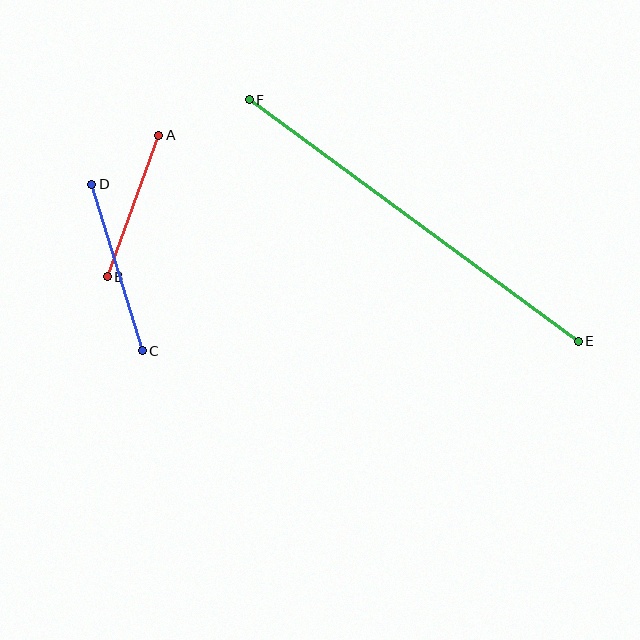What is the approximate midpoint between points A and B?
The midpoint is at approximately (133, 206) pixels.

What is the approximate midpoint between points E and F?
The midpoint is at approximately (414, 221) pixels.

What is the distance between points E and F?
The distance is approximately 408 pixels.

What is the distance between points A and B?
The distance is approximately 151 pixels.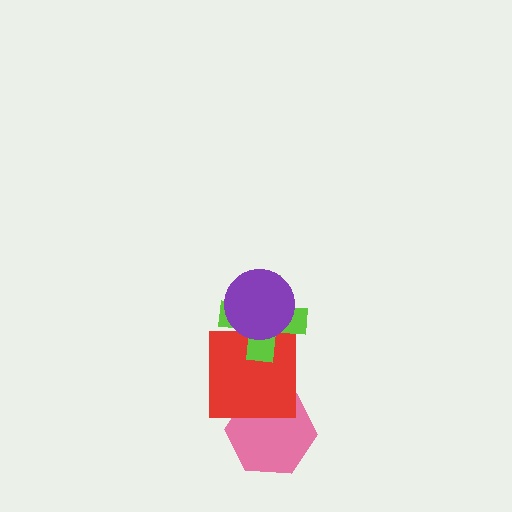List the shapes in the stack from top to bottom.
From top to bottom: the purple circle, the lime cross, the red square, the pink hexagon.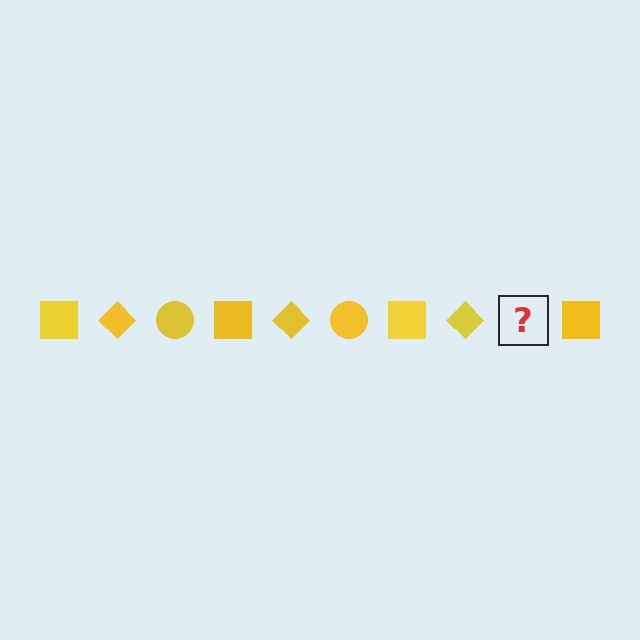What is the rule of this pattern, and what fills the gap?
The rule is that the pattern cycles through square, diamond, circle shapes in yellow. The gap should be filled with a yellow circle.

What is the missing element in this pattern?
The missing element is a yellow circle.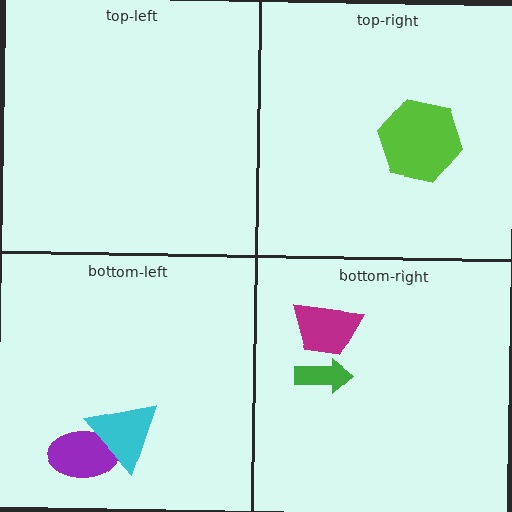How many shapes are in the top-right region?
1.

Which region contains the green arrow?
The bottom-right region.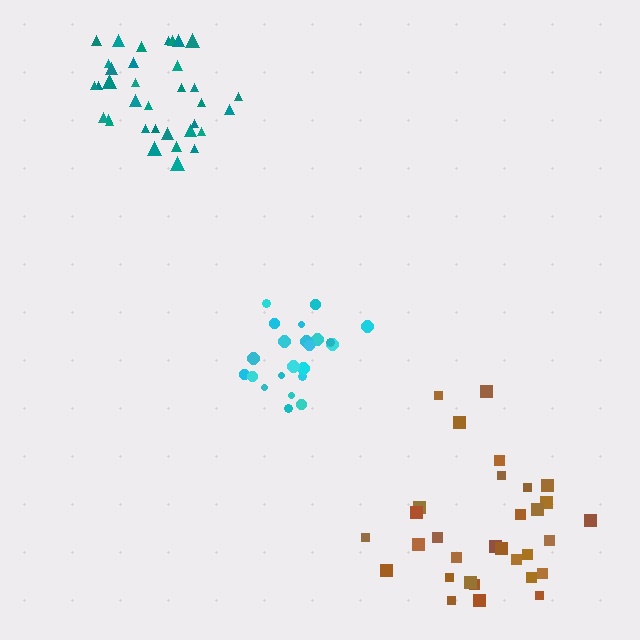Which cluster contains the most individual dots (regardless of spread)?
Teal (35).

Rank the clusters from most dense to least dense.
cyan, teal, brown.